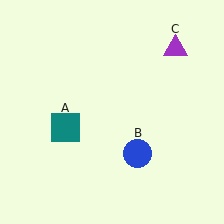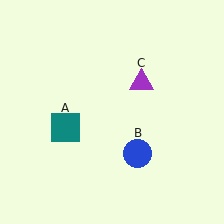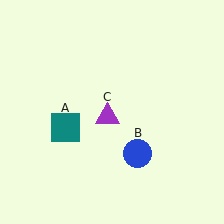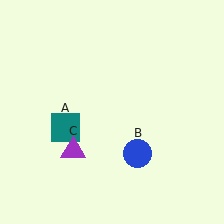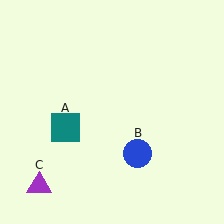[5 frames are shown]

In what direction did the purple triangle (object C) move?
The purple triangle (object C) moved down and to the left.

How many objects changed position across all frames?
1 object changed position: purple triangle (object C).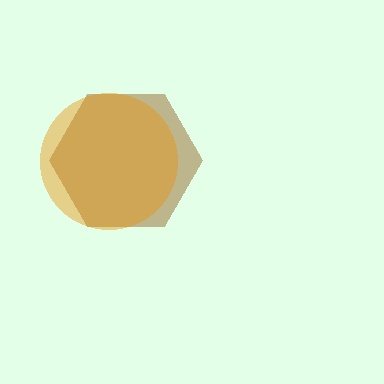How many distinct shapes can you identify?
There are 2 distinct shapes: a brown hexagon, an orange circle.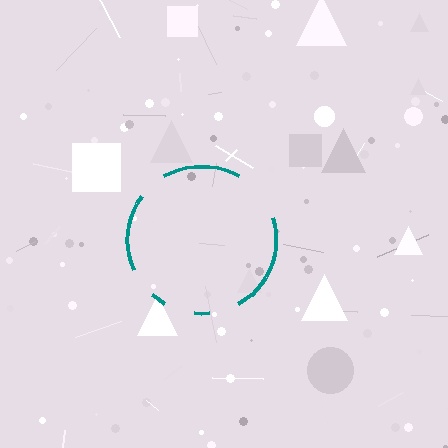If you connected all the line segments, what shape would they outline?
They would outline a circle.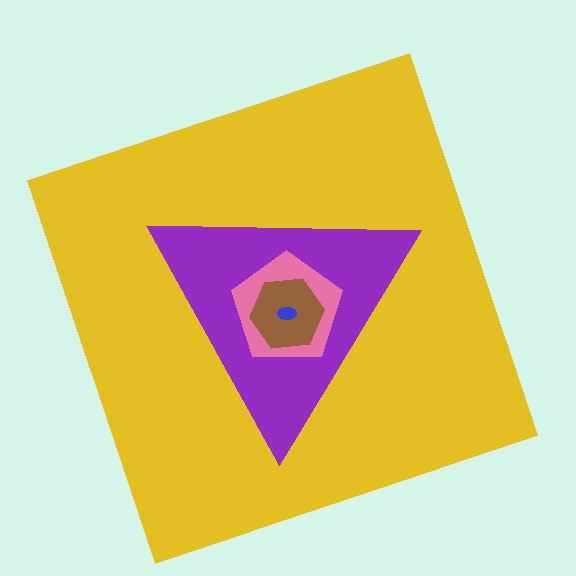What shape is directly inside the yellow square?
The purple triangle.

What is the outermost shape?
The yellow square.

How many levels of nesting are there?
5.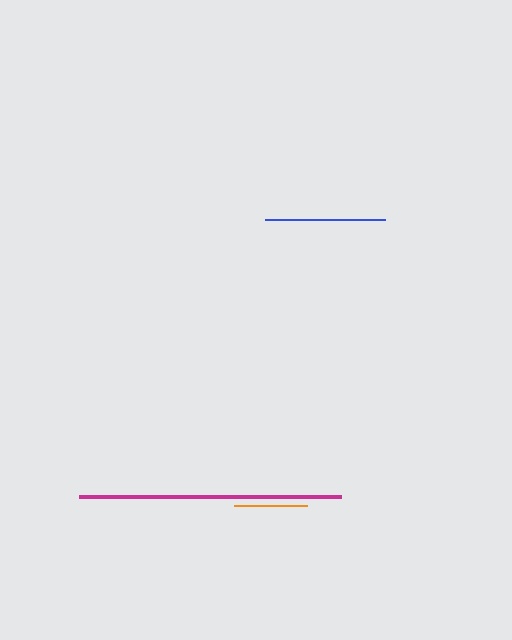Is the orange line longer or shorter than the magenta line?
The magenta line is longer than the orange line.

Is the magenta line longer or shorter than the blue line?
The magenta line is longer than the blue line.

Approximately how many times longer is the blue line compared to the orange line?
The blue line is approximately 1.6 times the length of the orange line.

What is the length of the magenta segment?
The magenta segment is approximately 262 pixels long.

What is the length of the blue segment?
The blue segment is approximately 120 pixels long.